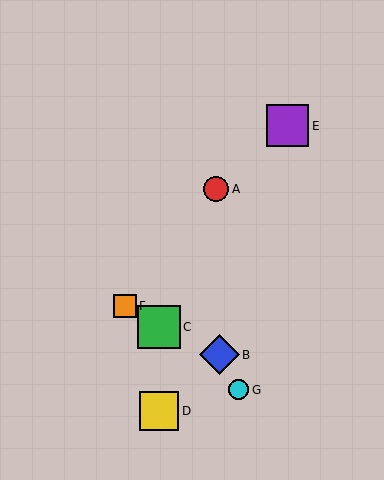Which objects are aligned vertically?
Objects C, D are aligned vertically.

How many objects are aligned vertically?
2 objects (C, D) are aligned vertically.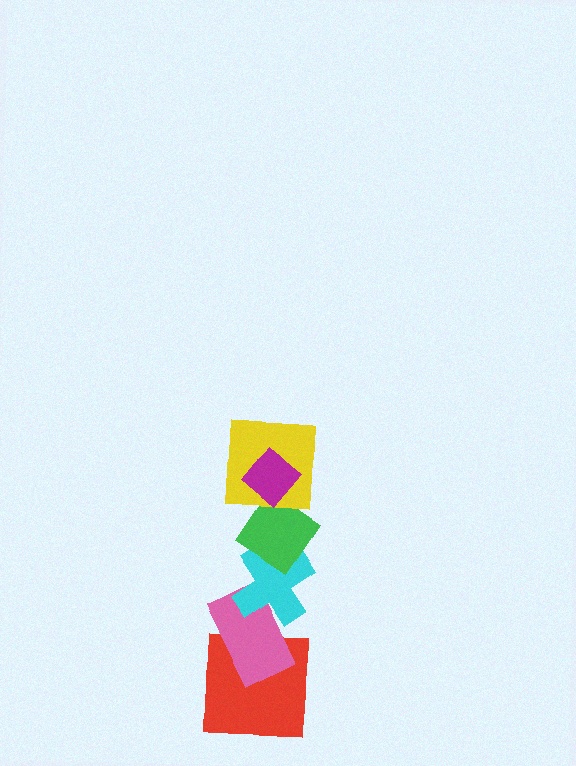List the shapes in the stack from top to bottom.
From top to bottom: the magenta diamond, the yellow square, the green diamond, the cyan cross, the pink rectangle, the red square.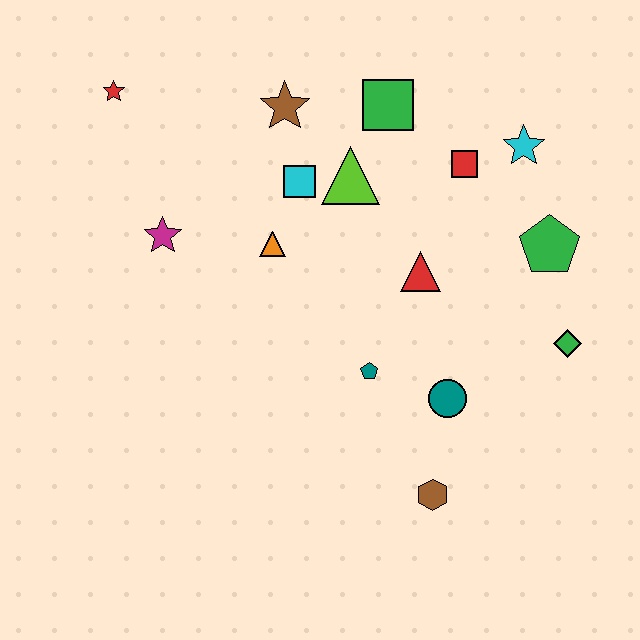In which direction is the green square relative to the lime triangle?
The green square is above the lime triangle.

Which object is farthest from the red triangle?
The red star is farthest from the red triangle.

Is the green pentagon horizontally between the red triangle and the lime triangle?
No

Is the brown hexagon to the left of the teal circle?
Yes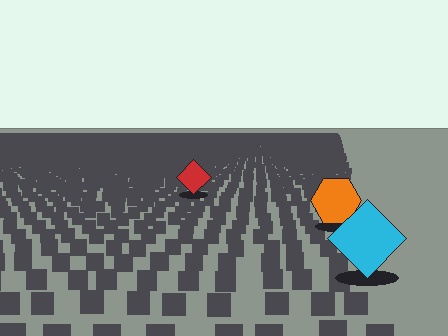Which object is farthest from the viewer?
The red diamond is farthest from the viewer. It appears smaller and the ground texture around it is denser.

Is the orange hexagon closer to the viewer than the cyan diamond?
No. The cyan diamond is closer — you can tell from the texture gradient: the ground texture is coarser near it.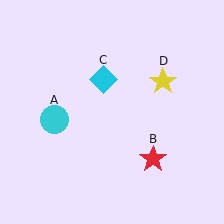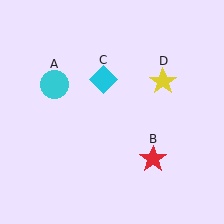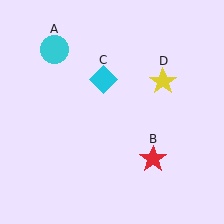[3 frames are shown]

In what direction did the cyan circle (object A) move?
The cyan circle (object A) moved up.